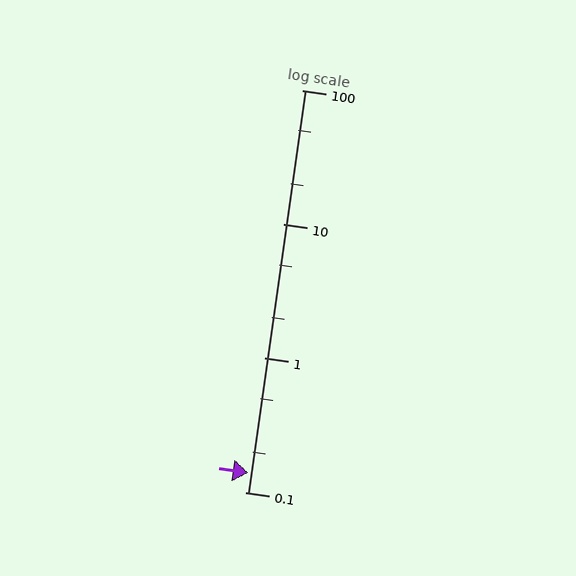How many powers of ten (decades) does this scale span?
The scale spans 3 decades, from 0.1 to 100.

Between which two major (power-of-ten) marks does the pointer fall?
The pointer is between 0.1 and 1.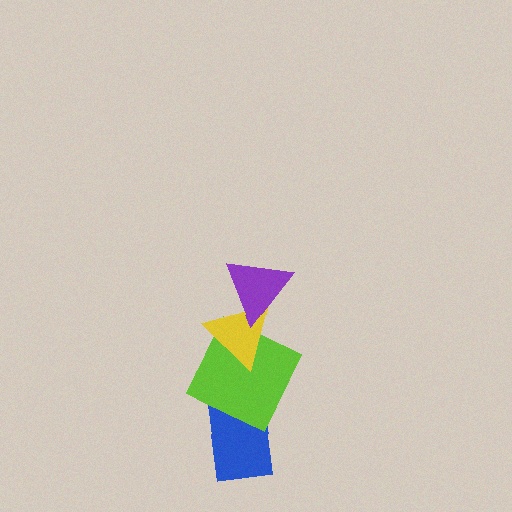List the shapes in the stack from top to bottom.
From top to bottom: the purple triangle, the yellow triangle, the lime square, the blue rectangle.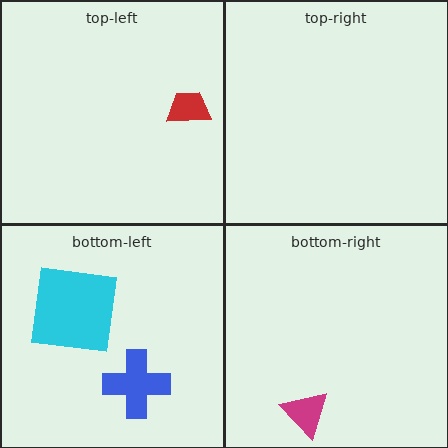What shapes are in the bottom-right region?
The magenta triangle.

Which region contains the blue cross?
The bottom-left region.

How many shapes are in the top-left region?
1.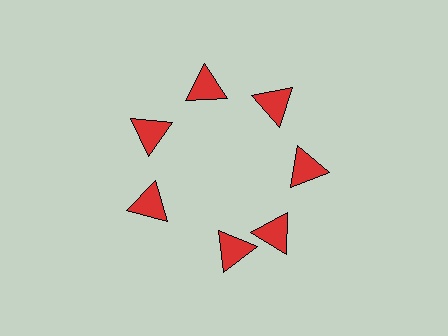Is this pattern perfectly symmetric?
No. The 7 red triangles are arranged in a ring, but one element near the 6 o'clock position is rotated out of alignment along the ring, breaking the 7-fold rotational symmetry.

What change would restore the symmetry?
The symmetry would be restored by rotating it back into even spacing with its neighbors so that all 7 triangles sit at equal angles and equal distance from the center.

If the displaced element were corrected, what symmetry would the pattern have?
It would have 7-fold rotational symmetry — the pattern would map onto itself every 51 degrees.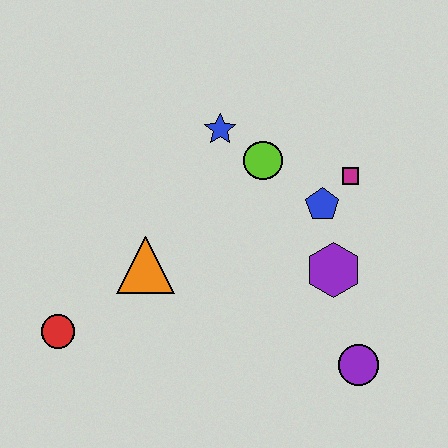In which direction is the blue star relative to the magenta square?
The blue star is to the left of the magenta square.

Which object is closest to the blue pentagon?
The magenta square is closest to the blue pentagon.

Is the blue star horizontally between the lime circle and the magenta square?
No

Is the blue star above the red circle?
Yes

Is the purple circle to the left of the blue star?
No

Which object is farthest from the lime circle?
The red circle is farthest from the lime circle.